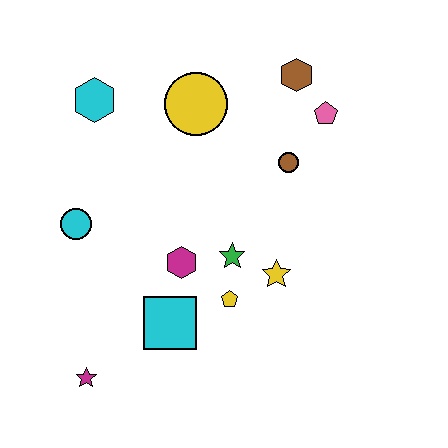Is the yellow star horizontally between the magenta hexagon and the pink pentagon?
Yes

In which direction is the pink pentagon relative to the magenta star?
The pink pentagon is above the magenta star.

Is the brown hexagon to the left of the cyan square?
No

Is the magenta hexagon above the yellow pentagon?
Yes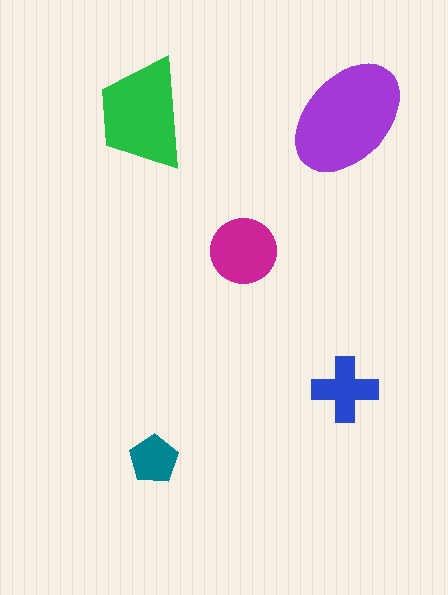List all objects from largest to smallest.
The purple ellipse, the green trapezoid, the magenta circle, the blue cross, the teal pentagon.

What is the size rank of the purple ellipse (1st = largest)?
1st.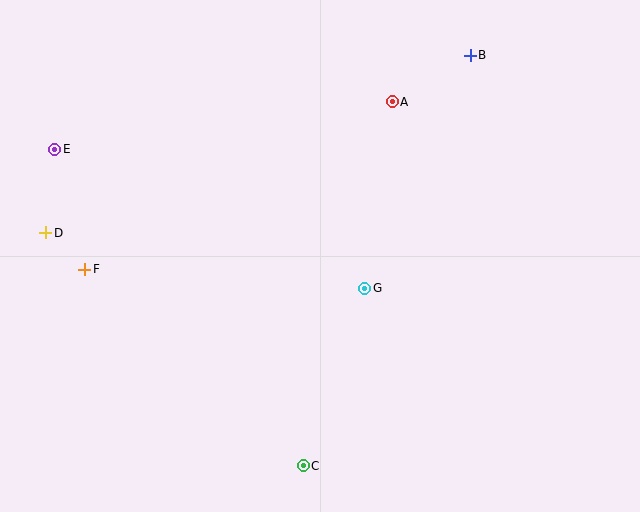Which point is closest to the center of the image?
Point G at (365, 288) is closest to the center.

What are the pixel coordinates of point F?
Point F is at (85, 269).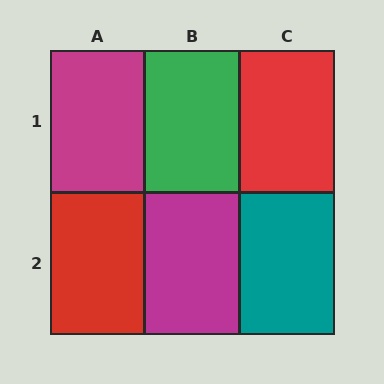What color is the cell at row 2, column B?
Magenta.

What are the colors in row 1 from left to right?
Magenta, green, red.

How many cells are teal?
1 cell is teal.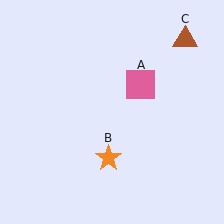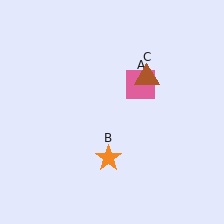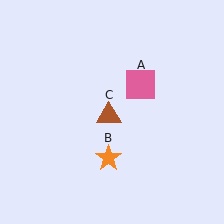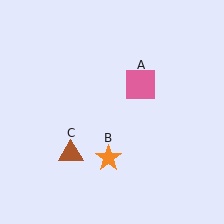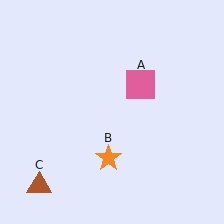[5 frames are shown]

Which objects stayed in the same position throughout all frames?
Pink square (object A) and orange star (object B) remained stationary.